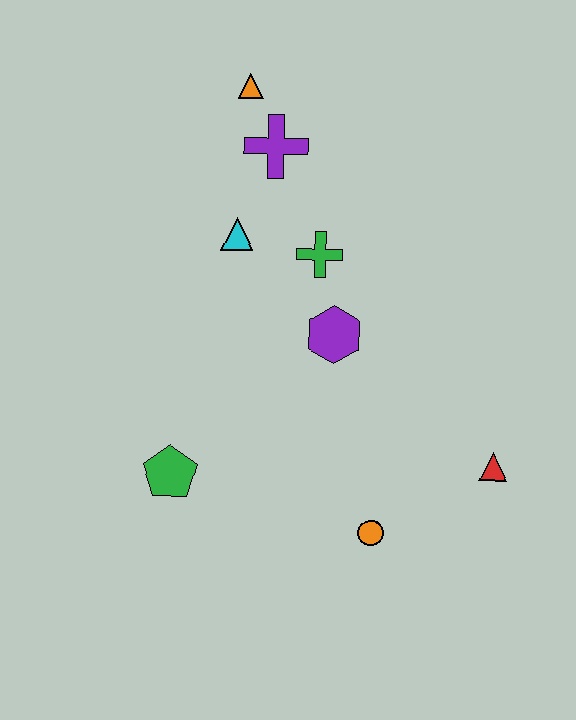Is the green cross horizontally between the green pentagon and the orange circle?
Yes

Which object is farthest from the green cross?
The orange circle is farthest from the green cross.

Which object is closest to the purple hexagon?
The green cross is closest to the purple hexagon.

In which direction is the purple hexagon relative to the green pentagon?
The purple hexagon is to the right of the green pentagon.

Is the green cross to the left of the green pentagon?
No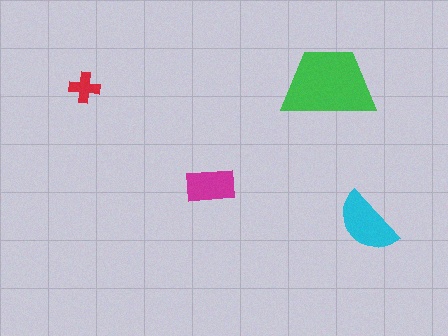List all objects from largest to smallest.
The green trapezoid, the cyan semicircle, the magenta rectangle, the red cross.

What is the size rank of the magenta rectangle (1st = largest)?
3rd.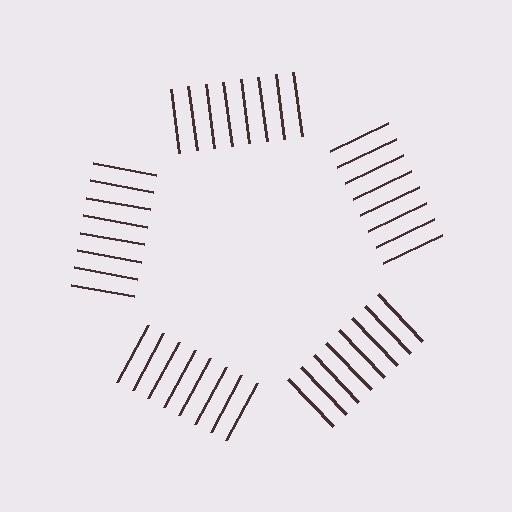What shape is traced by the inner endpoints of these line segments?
An illusory pentagon — the line segments terminate on its edges but no continuous stroke is drawn.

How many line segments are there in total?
40 — 8 along each of the 5 edges.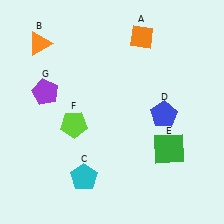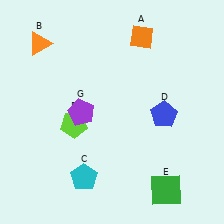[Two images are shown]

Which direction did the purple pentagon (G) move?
The purple pentagon (G) moved right.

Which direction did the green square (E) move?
The green square (E) moved down.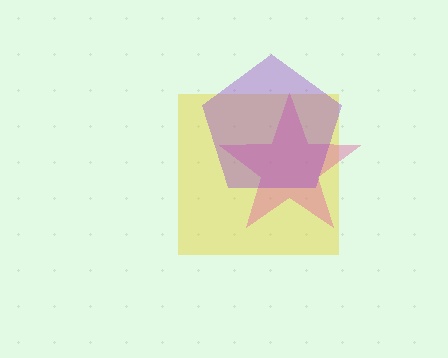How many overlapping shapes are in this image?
There are 3 overlapping shapes in the image.